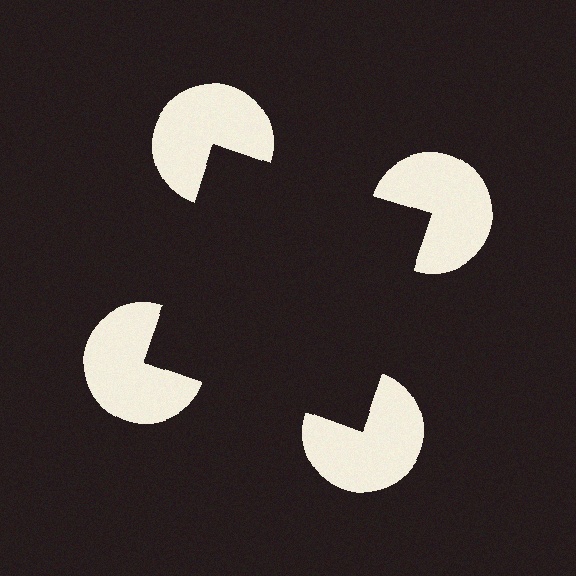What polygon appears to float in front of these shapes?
An illusory square — its edges are inferred from the aligned wedge cuts in the pac-man discs, not physically drawn.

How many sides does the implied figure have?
4 sides.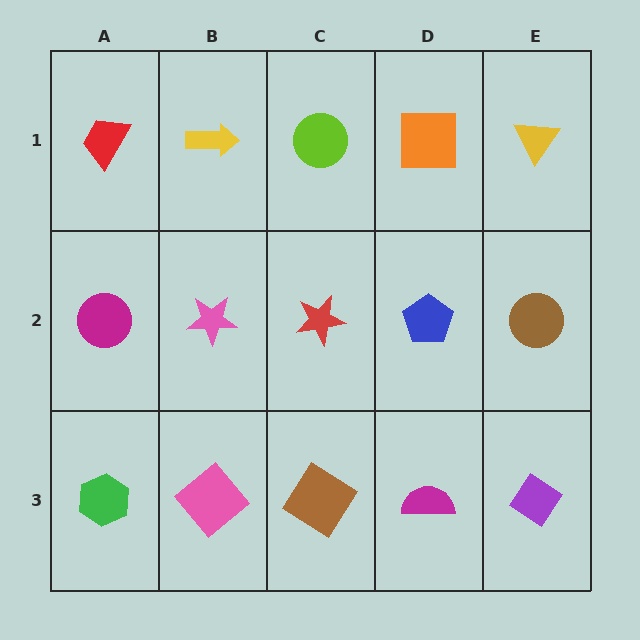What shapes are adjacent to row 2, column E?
A yellow triangle (row 1, column E), a purple diamond (row 3, column E), a blue pentagon (row 2, column D).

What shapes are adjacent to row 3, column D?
A blue pentagon (row 2, column D), a brown diamond (row 3, column C), a purple diamond (row 3, column E).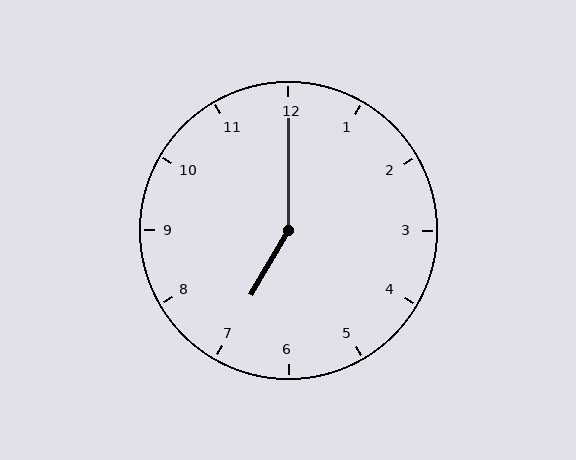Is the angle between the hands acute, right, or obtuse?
It is obtuse.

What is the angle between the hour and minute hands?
Approximately 150 degrees.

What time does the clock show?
7:00.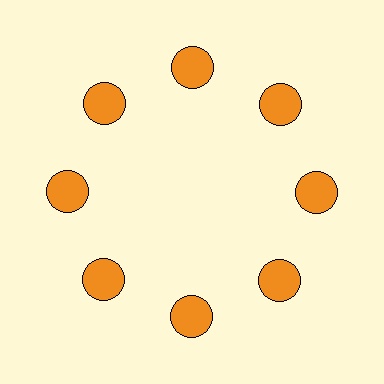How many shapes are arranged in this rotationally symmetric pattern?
There are 8 shapes, arranged in 8 groups of 1.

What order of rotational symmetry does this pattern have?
This pattern has 8-fold rotational symmetry.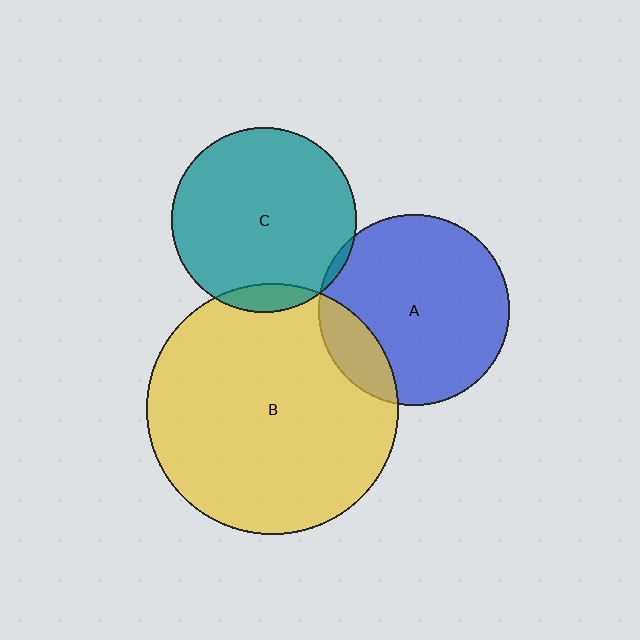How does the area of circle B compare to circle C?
Approximately 1.8 times.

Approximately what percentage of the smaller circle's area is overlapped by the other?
Approximately 10%.